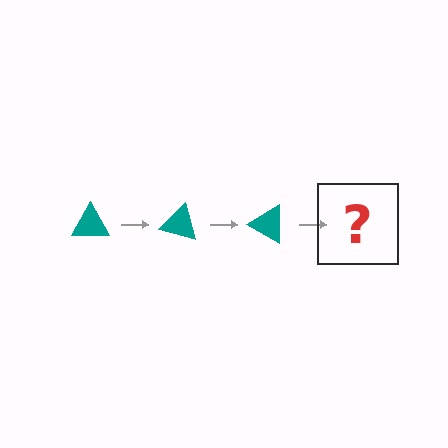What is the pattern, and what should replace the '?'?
The pattern is that the triangle rotates 15 degrees each step. The '?' should be a teal triangle rotated 45 degrees.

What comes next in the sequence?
The next element should be a teal triangle rotated 45 degrees.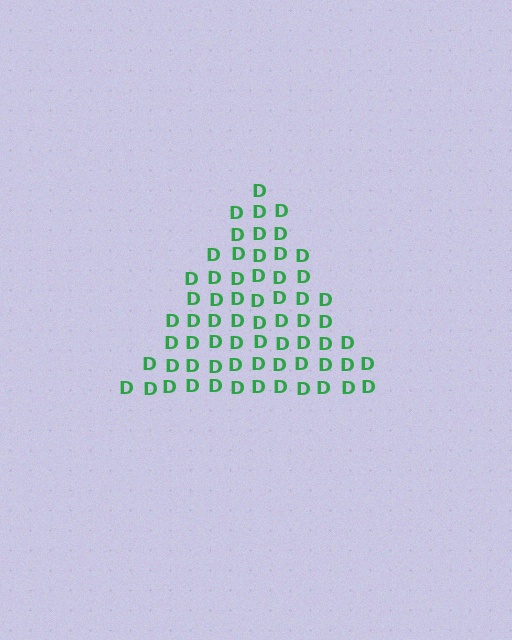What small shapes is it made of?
It is made of small letter D's.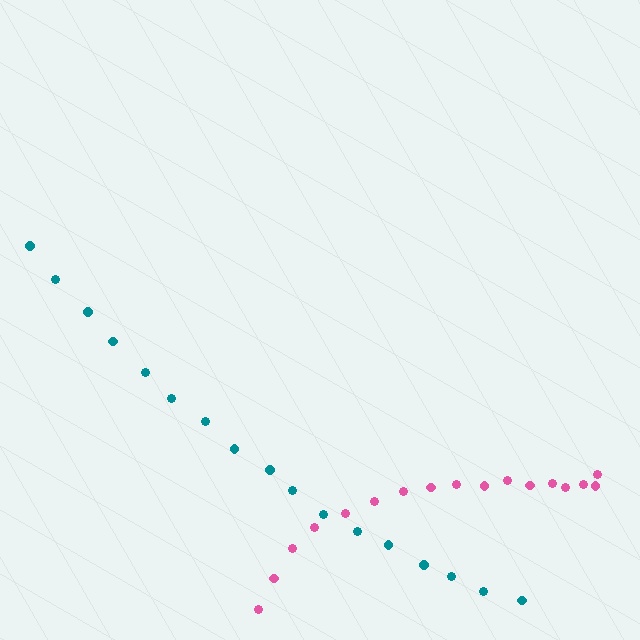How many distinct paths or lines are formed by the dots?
There are 2 distinct paths.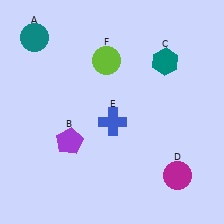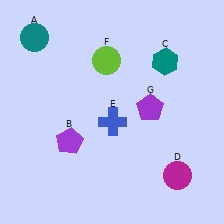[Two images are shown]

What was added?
A purple pentagon (G) was added in Image 2.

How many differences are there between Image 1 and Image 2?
There is 1 difference between the two images.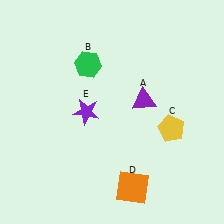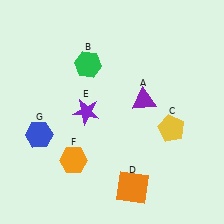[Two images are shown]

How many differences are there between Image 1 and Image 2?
There are 2 differences between the two images.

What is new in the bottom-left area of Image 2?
An orange hexagon (F) was added in the bottom-left area of Image 2.